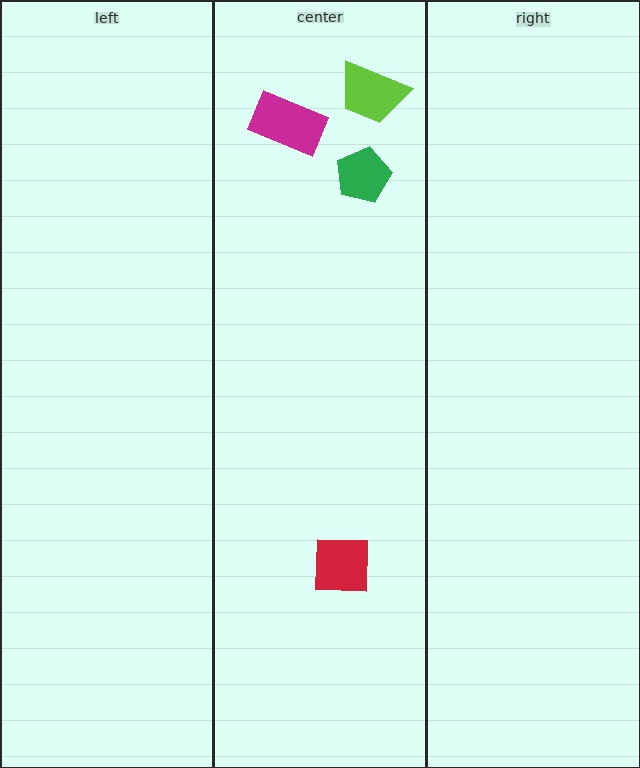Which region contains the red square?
The center region.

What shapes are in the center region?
The lime trapezoid, the magenta rectangle, the green pentagon, the red square.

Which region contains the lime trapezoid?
The center region.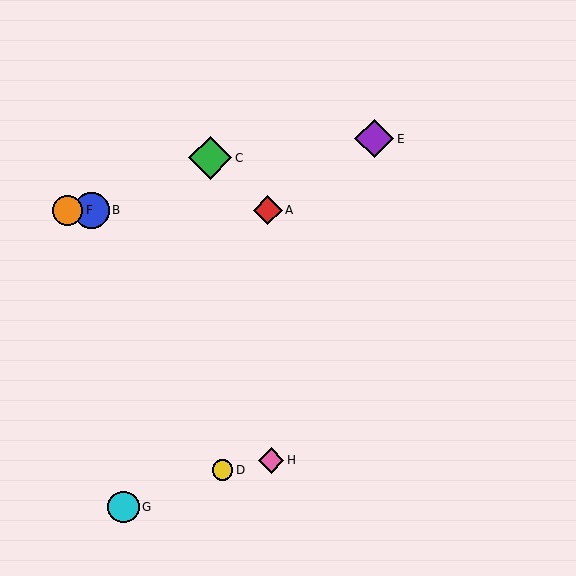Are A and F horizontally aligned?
Yes, both are at y≈210.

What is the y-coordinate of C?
Object C is at y≈158.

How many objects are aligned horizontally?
3 objects (A, B, F) are aligned horizontally.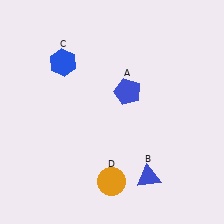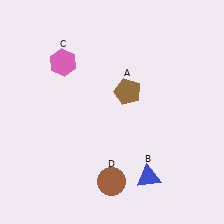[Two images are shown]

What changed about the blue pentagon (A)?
In Image 1, A is blue. In Image 2, it changed to brown.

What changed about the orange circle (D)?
In Image 1, D is orange. In Image 2, it changed to brown.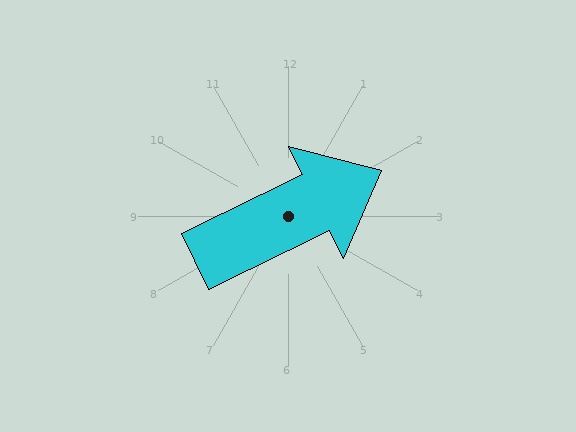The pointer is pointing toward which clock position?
Roughly 2 o'clock.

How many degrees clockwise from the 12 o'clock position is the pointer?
Approximately 64 degrees.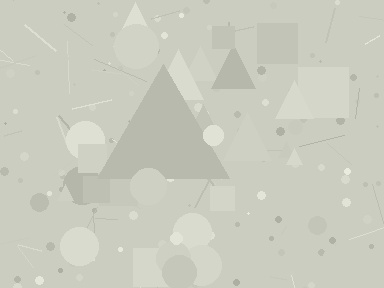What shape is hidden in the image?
A triangle is hidden in the image.